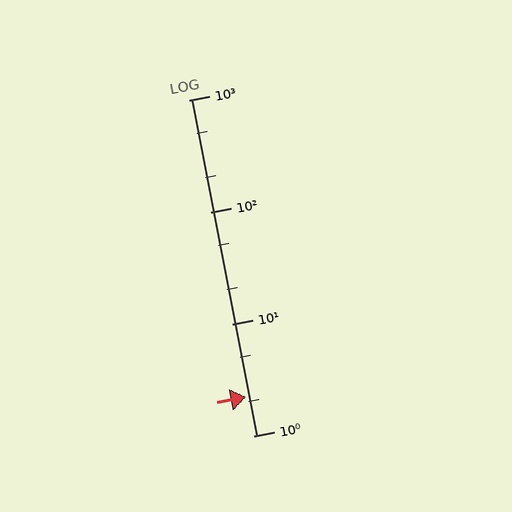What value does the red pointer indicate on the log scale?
The pointer indicates approximately 2.2.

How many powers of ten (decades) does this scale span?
The scale spans 3 decades, from 1 to 1000.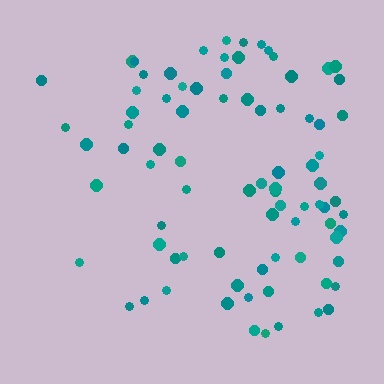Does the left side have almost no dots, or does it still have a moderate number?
Still a moderate number, just noticeably fewer than the right.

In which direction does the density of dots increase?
From left to right, with the right side densest.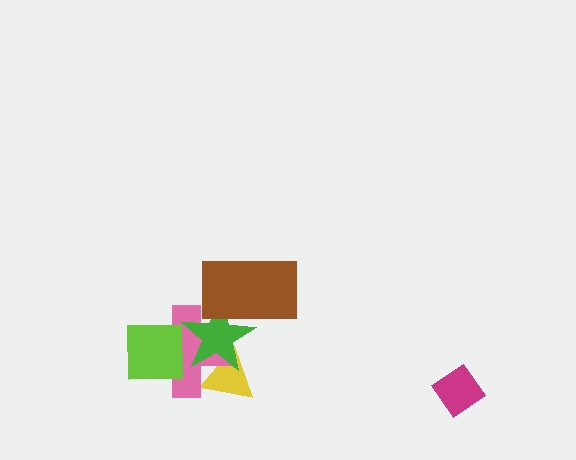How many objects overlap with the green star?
3 objects overlap with the green star.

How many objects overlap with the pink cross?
3 objects overlap with the pink cross.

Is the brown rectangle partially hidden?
No, no other shape covers it.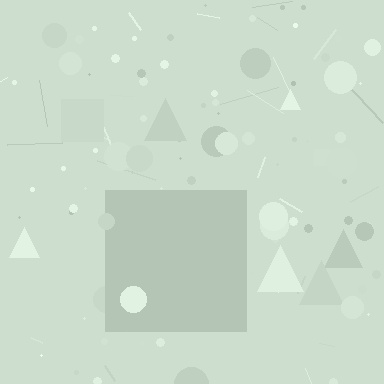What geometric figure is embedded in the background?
A square is embedded in the background.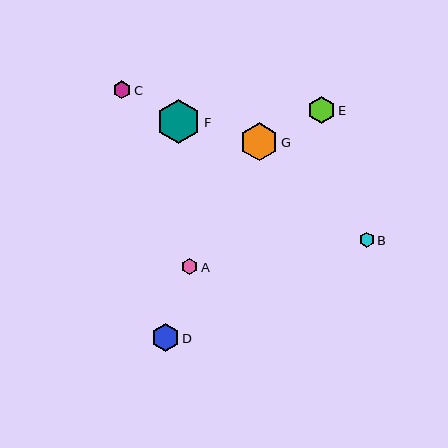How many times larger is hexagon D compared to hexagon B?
Hexagon D is approximately 1.8 times the size of hexagon B.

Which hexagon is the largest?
Hexagon F is the largest with a size of approximately 44 pixels.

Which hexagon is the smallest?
Hexagon B is the smallest with a size of approximately 15 pixels.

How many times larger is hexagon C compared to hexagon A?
Hexagon C is approximately 1.1 times the size of hexagon A.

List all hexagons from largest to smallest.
From largest to smallest: F, G, D, E, C, A, B.